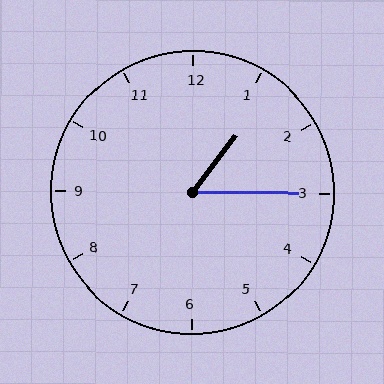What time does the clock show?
1:15.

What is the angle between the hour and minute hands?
Approximately 52 degrees.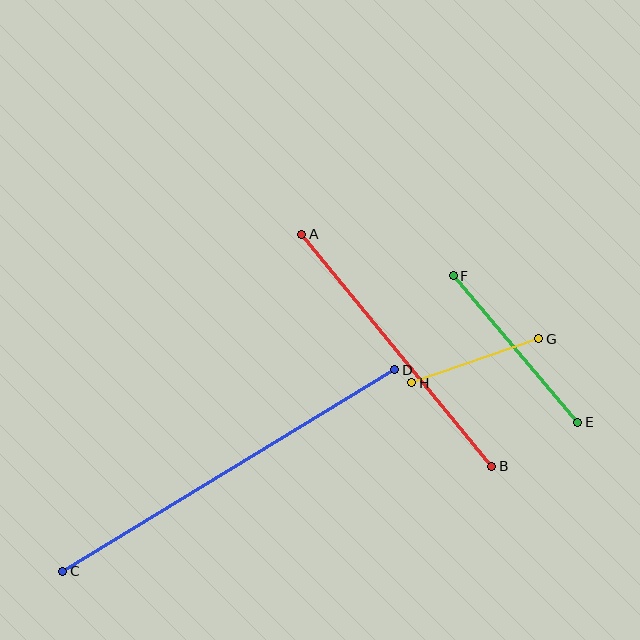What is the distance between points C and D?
The distance is approximately 388 pixels.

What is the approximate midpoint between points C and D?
The midpoint is at approximately (229, 471) pixels.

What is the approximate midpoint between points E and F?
The midpoint is at approximately (515, 349) pixels.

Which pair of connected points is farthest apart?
Points C and D are farthest apart.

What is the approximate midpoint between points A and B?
The midpoint is at approximately (397, 350) pixels.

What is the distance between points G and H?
The distance is approximately 134 pixels.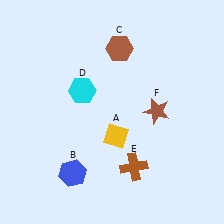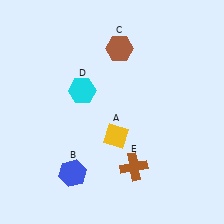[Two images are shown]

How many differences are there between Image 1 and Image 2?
There is 1 difference between the two images.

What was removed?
The brown star (F) was removed in Image 2.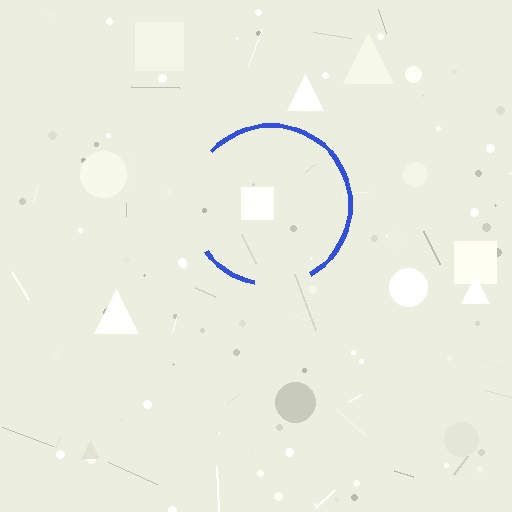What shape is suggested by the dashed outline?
The dashed outline suggests a circle.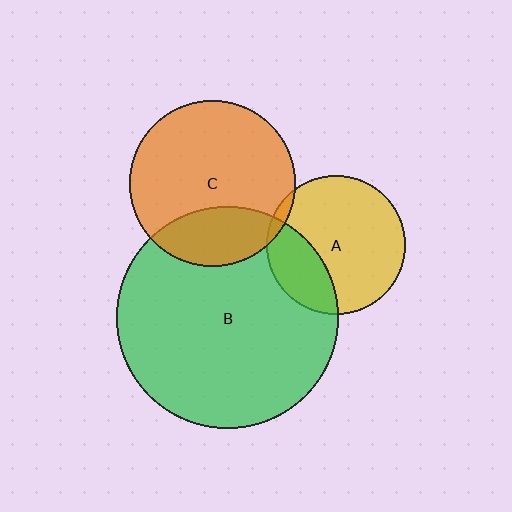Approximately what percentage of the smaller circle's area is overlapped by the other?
Approximately 5%.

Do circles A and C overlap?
Yes.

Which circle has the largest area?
Circle B (green).